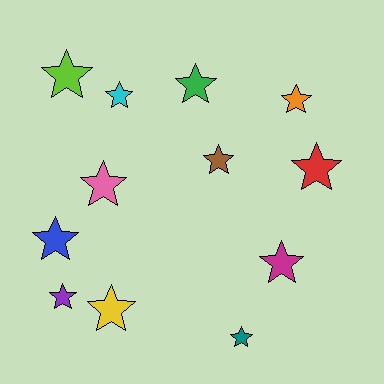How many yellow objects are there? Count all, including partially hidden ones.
There is 1 yellow object.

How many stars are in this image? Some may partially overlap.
There are 12 stars.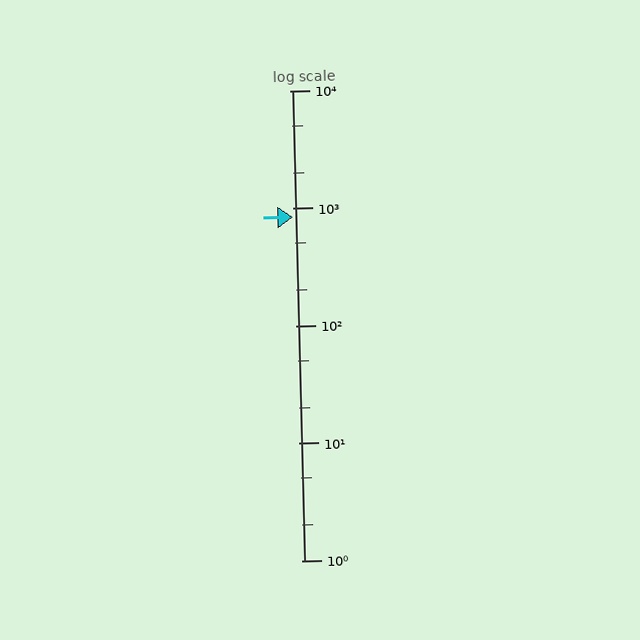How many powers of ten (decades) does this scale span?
The scale spans 4 decades, from 1 to 10000.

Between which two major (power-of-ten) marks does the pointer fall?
The pointer is between 100 and 1000.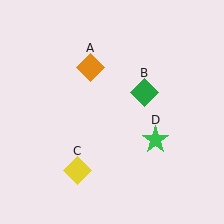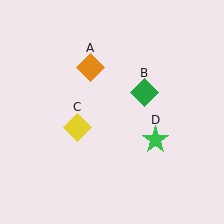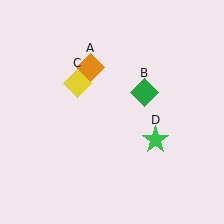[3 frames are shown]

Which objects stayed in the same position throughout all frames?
Orange diamond (object A) and green diamond (object B) and green star (object D) remained stationary.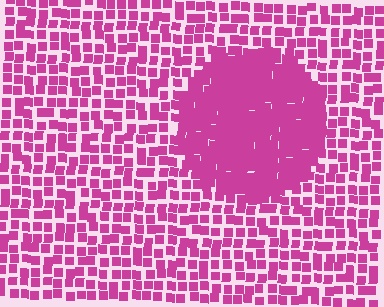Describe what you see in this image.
The image contains small magenta elements arranged at two different densities. A circle-shaped region is visible where the elements are more densely packed than the surrounding area.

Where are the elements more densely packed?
The elements are more densely packed inside the circle boundary.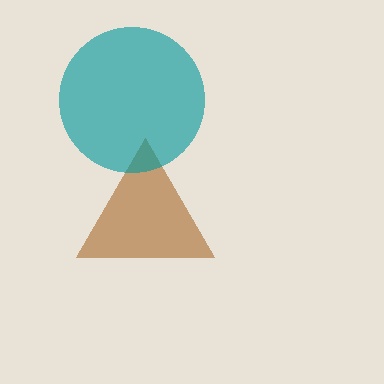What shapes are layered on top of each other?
The layered shapes are: a brown triangle, a teal circle.